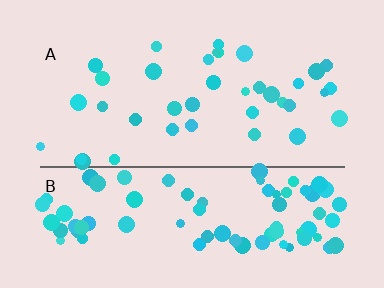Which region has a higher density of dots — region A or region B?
B (the bottom).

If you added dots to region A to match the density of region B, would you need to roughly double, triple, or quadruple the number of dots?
Approximately double.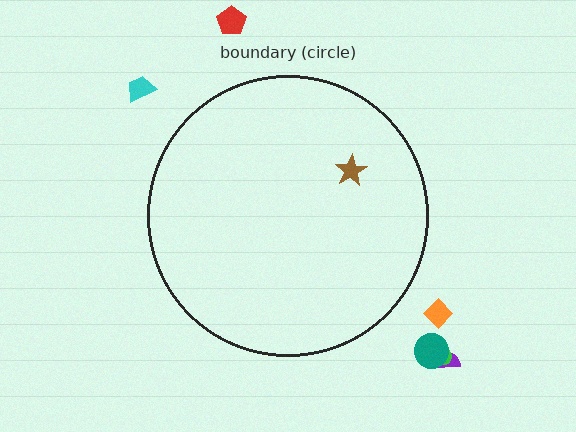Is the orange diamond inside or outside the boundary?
Outside.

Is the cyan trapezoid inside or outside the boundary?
Outside.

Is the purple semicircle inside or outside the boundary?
Outside.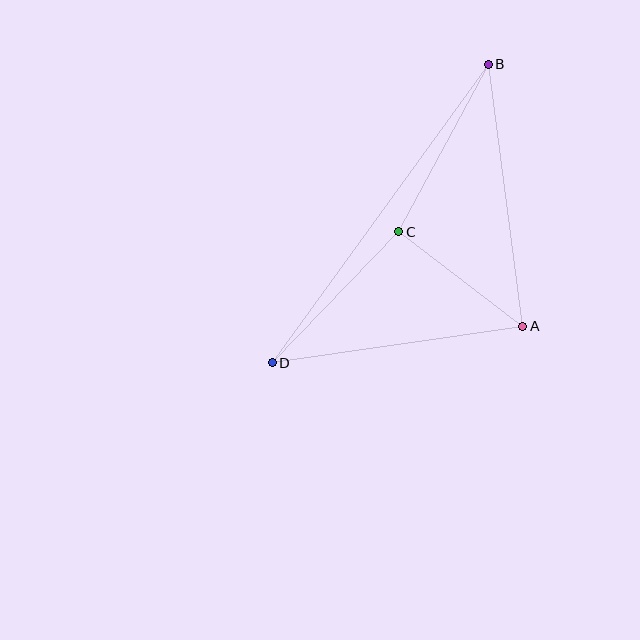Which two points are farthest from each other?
Points B and D are farthest from each other.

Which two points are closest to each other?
Points A and C are closest to each other.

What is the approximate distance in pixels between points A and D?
The distance between A and D is approximately 253 pixels.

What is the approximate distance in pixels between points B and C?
The distance between B and C is approximately 190 pixels.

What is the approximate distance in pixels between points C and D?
The distance between C and D is approximately 182 pixels.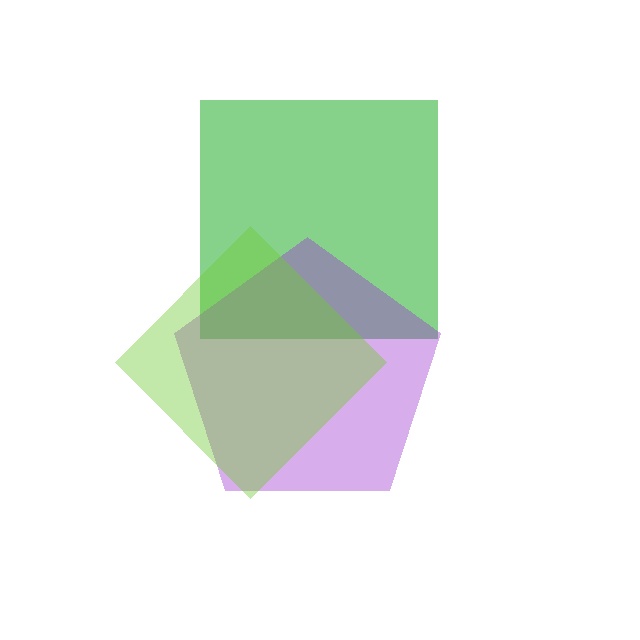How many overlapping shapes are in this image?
There are 3 overlapping shapes in the image.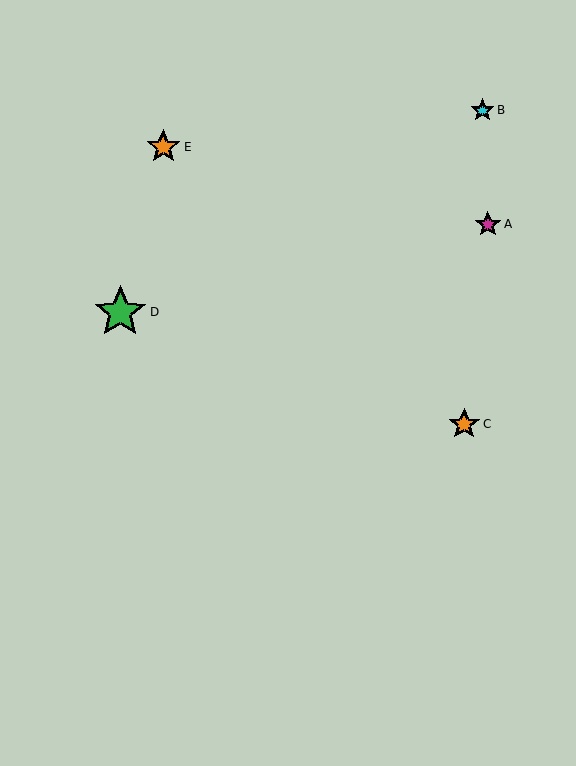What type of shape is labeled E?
Shape E is an orange star.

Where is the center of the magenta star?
The center of the magenta star is at (488, 224).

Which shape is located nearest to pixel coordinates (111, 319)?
The green star (labeled D) at (120, 312) is nearest to that location.